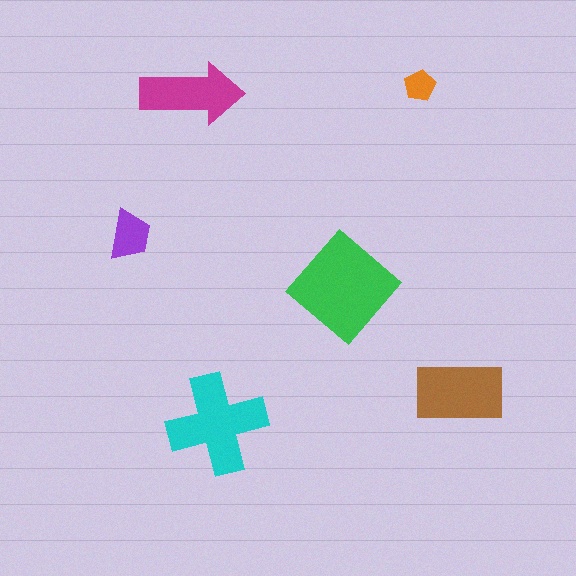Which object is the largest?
The green diamond.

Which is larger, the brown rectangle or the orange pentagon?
The brown rectangle.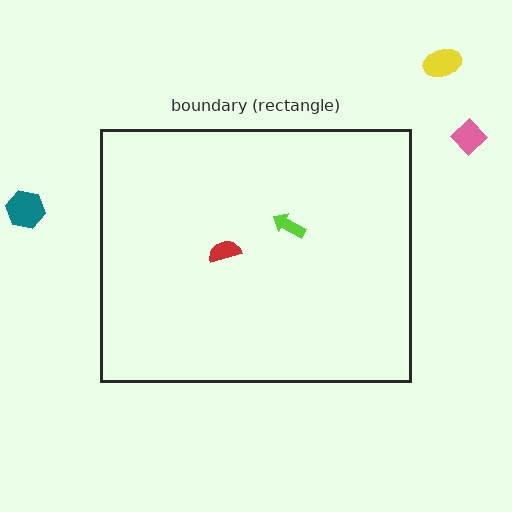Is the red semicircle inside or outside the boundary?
Inside.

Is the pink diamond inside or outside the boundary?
Outside.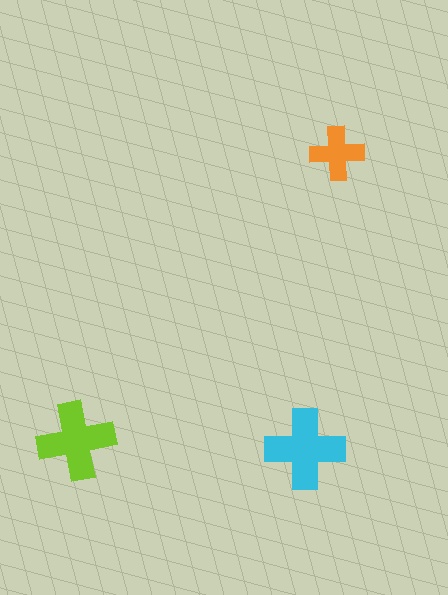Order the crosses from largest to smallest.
the cyan one, the lime one, the orange one.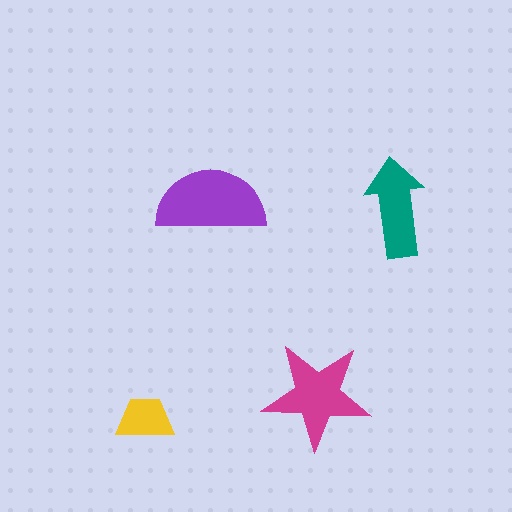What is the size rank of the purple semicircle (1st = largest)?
1st.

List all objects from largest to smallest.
The purple semicircle, the magenta star, the teal arrow, the yellow trapezoid.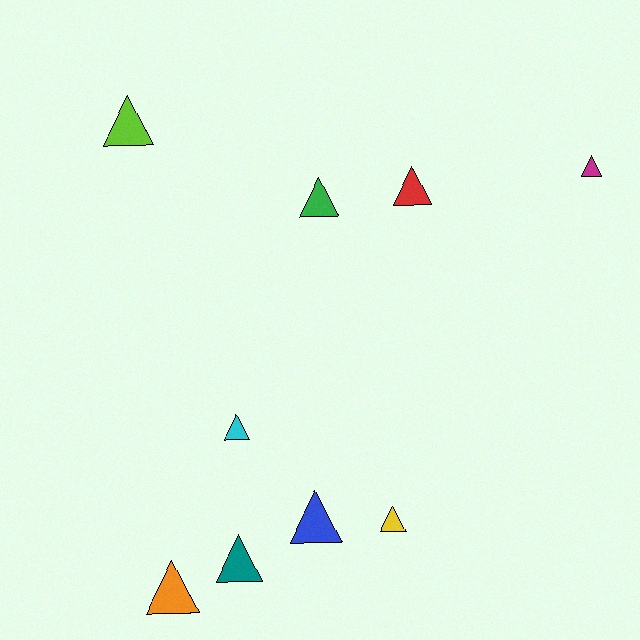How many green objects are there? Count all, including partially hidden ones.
There is 1 green object.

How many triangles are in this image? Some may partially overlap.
There are 9 triangles.